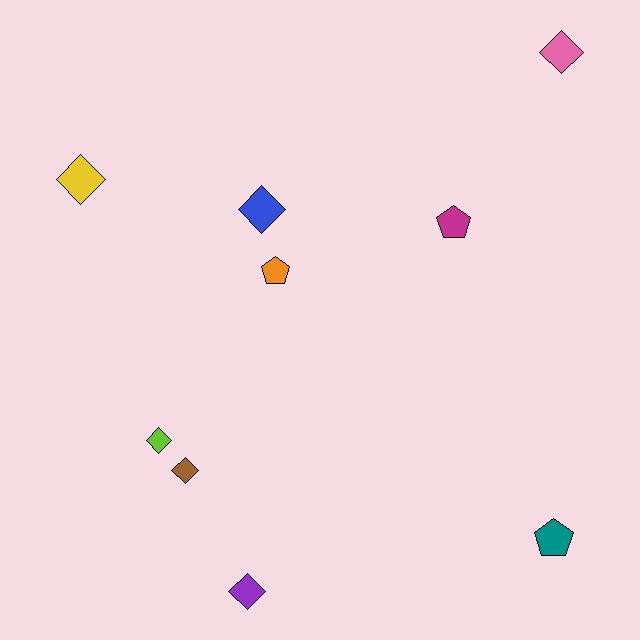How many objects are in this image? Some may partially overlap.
There are 9 objects.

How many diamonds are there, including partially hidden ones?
There are 6 diamonds.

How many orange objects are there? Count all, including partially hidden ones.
There is 1 orange object.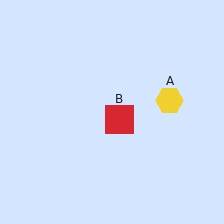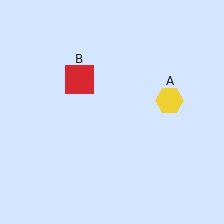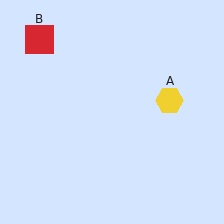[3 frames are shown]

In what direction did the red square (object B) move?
The red square (object B) moved up and to the left.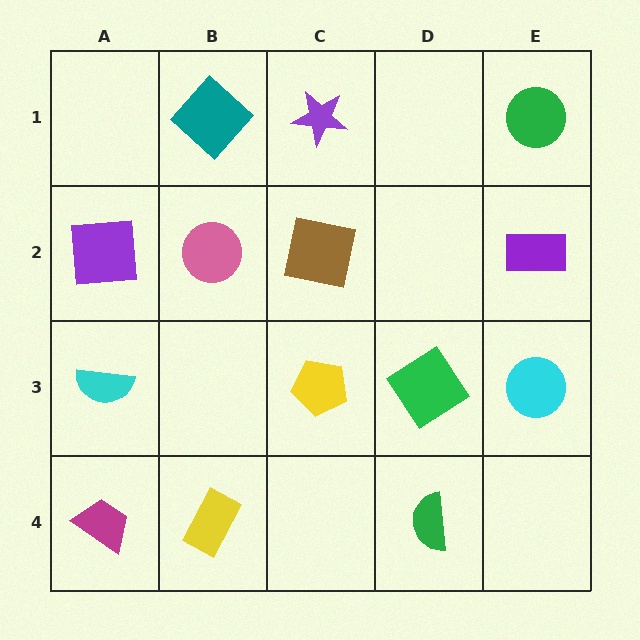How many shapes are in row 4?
3 shapes.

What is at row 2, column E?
A purple rectangle.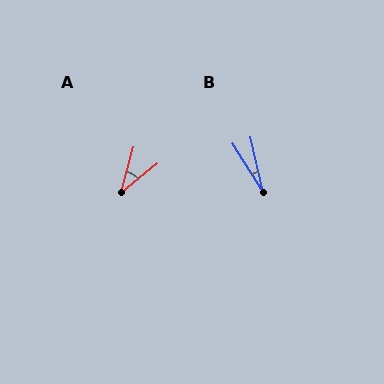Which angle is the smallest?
B, at approximately 19 degrees.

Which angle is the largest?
A, at approximately 35 degrees.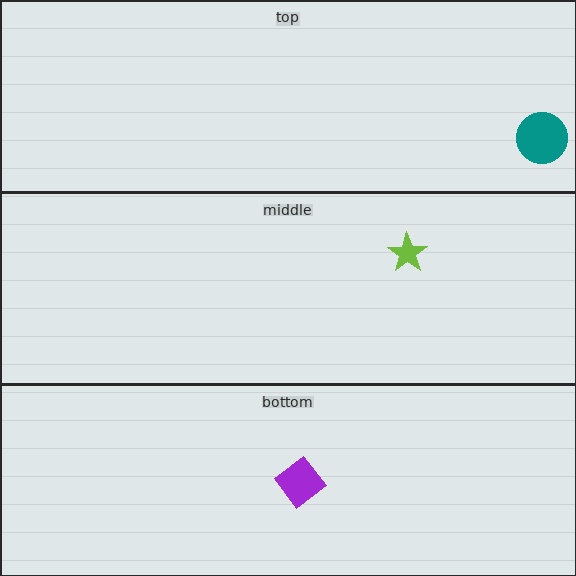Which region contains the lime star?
The middle region.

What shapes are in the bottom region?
The purple diamond.